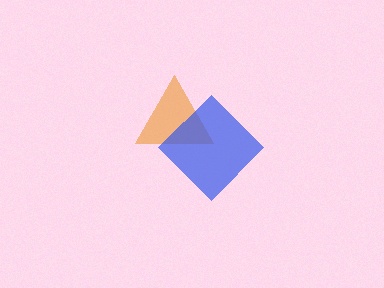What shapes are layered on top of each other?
The layered shapes are: an orange triangle, a blue diamond.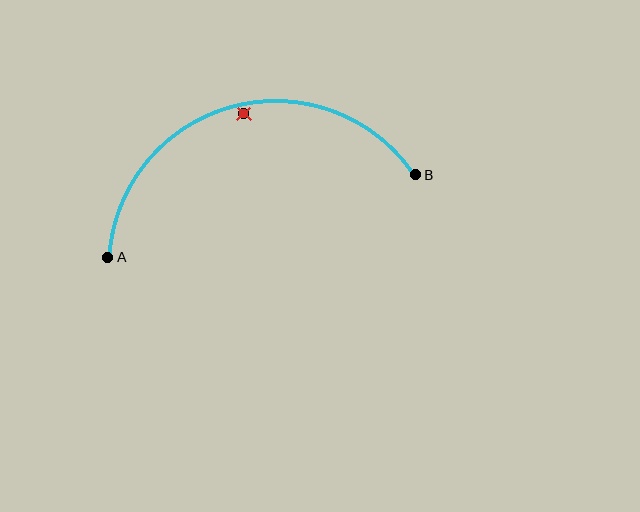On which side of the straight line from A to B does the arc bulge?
The arc bulges above the straight line connecting A and B.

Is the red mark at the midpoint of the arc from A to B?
No — the red mark does not lie on the arc at all. It sits slightly inside the curve.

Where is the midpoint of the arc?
The arc midpoint is the point on the curve farthest from the straight line joining A and B. It sits above that line.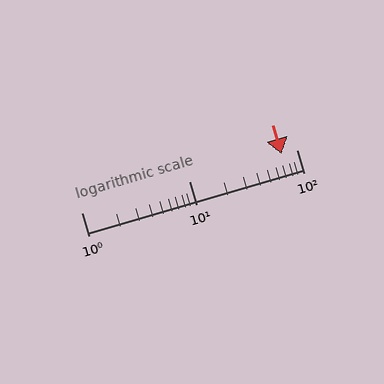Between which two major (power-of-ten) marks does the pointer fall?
The pointer is between 10 and 100.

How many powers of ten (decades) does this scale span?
The scale spans 2 decades, from 1 to 100.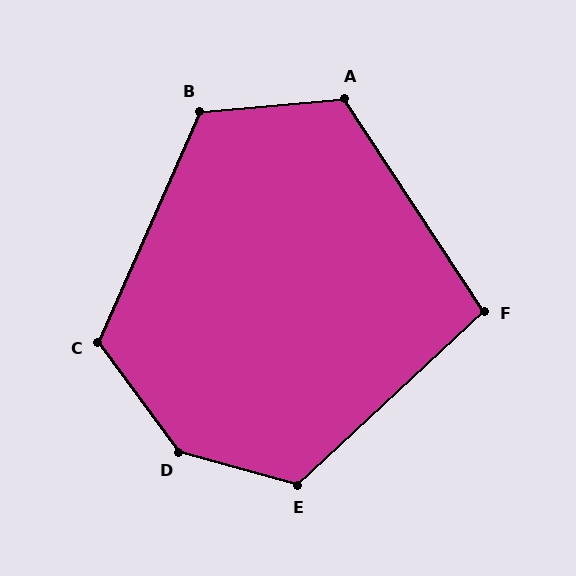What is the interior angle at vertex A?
Approximately 118 degrees (obtuse).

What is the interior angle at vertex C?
Approximately 120 degrees (obtuse).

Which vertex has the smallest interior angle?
F, at approximately 100 degrees.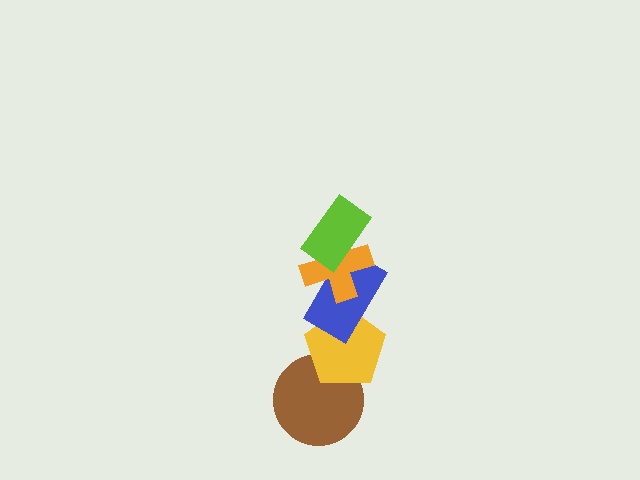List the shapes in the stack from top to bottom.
From top to bottom: the lime rectangle, the orange cross, the blue rectangle, the yellow pentagon, the brown circle.